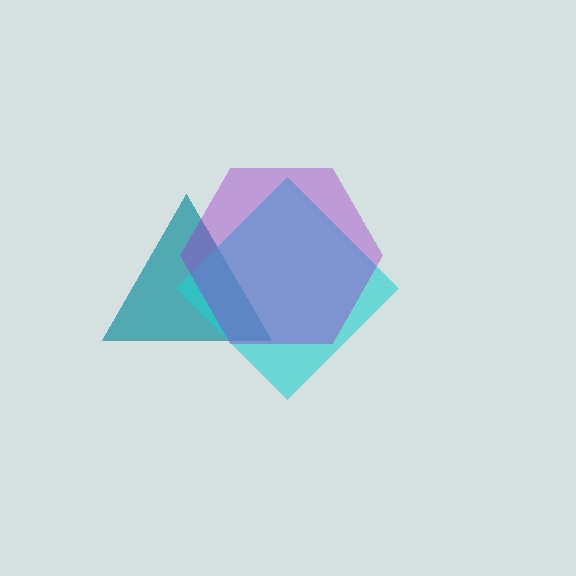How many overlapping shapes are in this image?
There are 3 overlapping shapes in the image.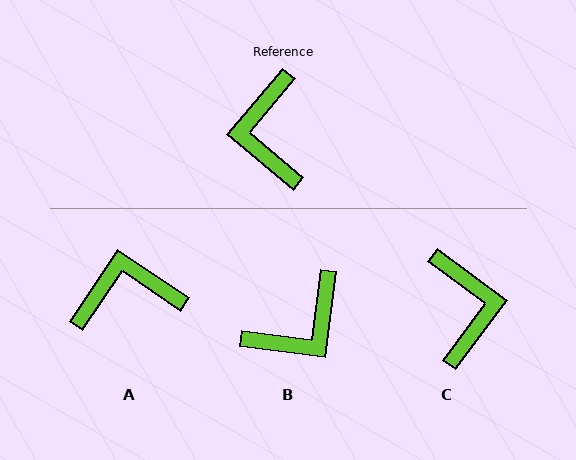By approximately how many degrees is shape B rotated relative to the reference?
Approximately 123 degrees counter-clockwise.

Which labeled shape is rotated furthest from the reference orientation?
C, about 176 degrees away.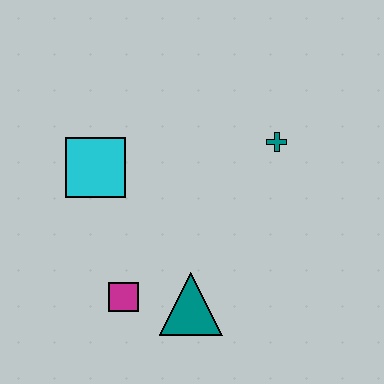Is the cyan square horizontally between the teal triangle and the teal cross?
No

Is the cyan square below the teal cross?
Yes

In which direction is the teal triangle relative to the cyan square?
The teal triangle is below the cyan square.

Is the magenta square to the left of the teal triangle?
Yes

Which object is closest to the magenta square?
The teal triangle is closest to the magenta square.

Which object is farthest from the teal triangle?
The teal cross is farthest from the teal triangle.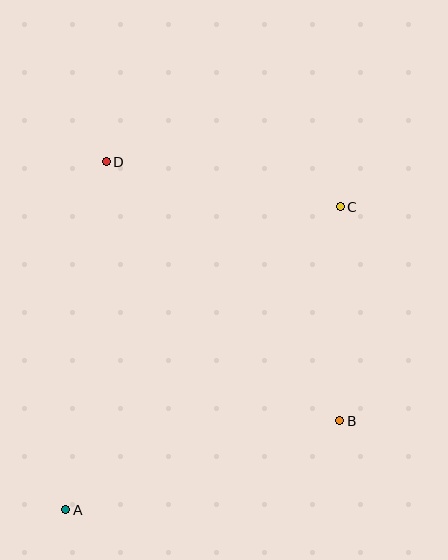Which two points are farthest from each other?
Points A and C are farthest from each other.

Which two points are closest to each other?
Points B and C are closest to each other.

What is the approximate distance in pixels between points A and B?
The distance between A and B is approximately 288 pixels.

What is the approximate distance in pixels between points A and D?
The distance between A and D is approximately 350 pixels.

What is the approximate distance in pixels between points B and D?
The distance between B and D is approximately 349 pixels.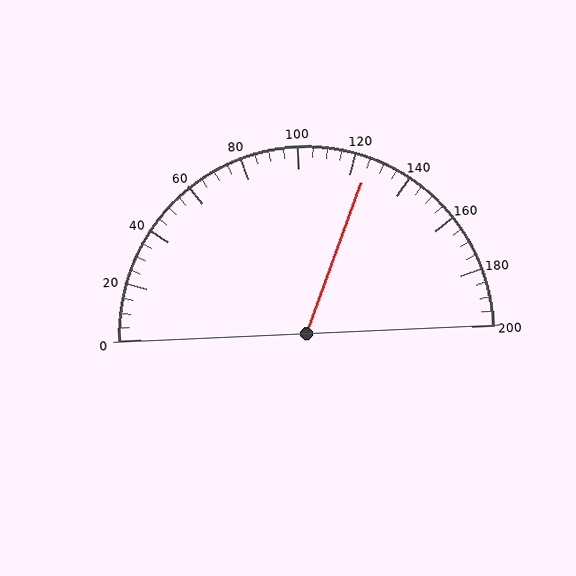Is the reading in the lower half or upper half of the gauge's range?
The reading is in the upper half of the range (0 to 200).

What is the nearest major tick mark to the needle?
The nearest major tick mark is 120.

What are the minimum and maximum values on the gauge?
The gauge ranges from 0 to 200.